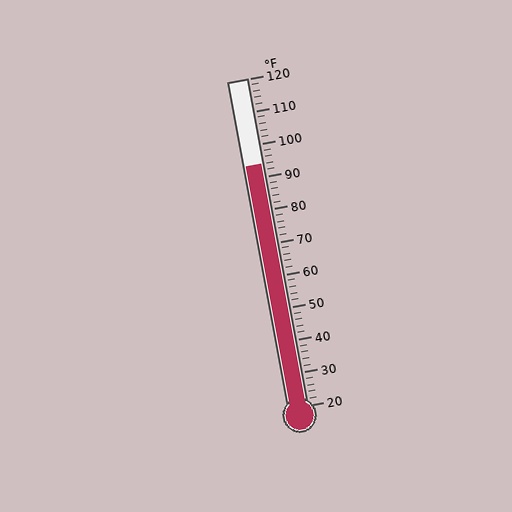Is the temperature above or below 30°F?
The temperature is above 30°F.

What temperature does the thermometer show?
The thermometer shows approximately 94°F.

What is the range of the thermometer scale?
The thermometer scale ranges from 20°F to 120°F.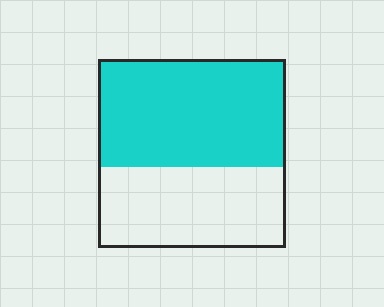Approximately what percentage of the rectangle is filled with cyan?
Approximately 55%.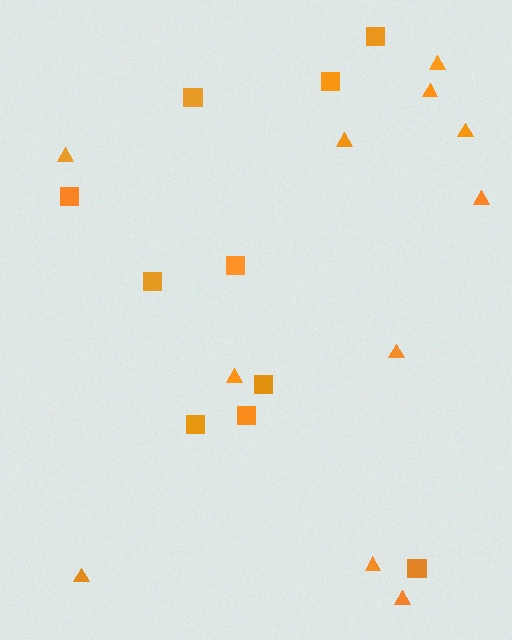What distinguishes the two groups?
There are 2 groups: one group of triangles (11) and one group of squares (10).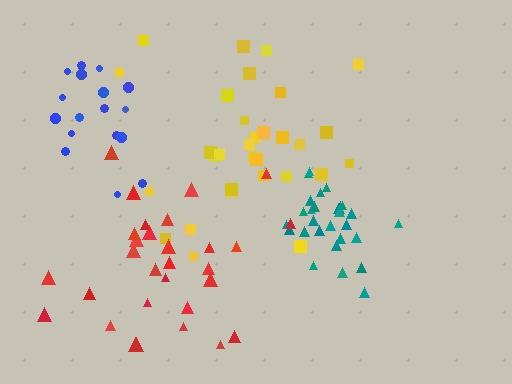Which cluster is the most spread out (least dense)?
Red.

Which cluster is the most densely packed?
Teal.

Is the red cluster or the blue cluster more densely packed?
Blue.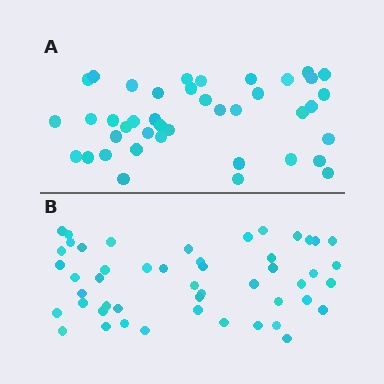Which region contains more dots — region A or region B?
Region B (the bottom region) has more dots.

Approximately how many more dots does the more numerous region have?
Region B has roughly 8 or so more dots than region A.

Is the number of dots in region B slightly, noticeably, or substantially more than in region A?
Region B has only slightly more — the two regions are fairly close. The ratio is roughly 1.2 to 1.